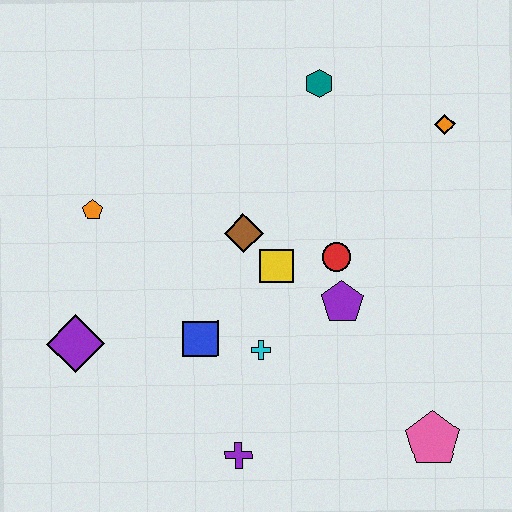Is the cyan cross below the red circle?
Yes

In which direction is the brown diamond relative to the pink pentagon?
The brown diamond is above the pink pentagon.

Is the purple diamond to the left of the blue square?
Yes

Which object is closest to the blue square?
The cyan cross is closest to the blue square.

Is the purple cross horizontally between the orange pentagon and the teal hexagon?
Yes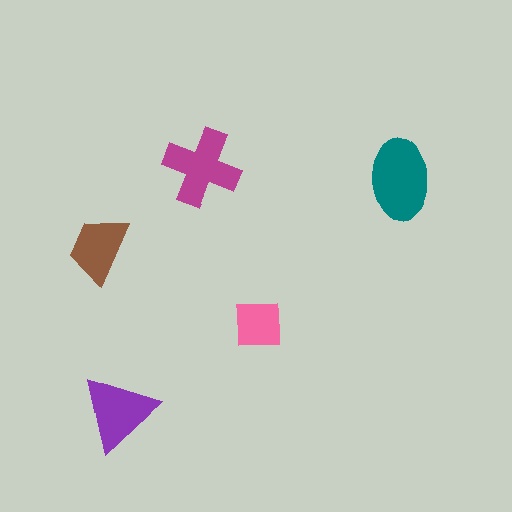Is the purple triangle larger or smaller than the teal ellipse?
Smaller.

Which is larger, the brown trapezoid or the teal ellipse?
The teal ellipse.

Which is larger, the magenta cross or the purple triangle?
The magenta cross.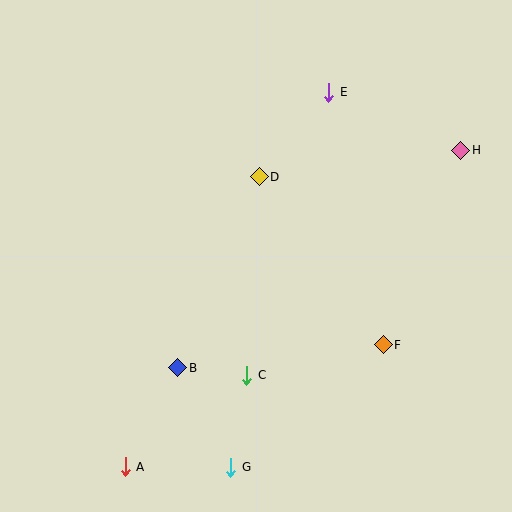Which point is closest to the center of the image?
Point D at (259, 177) is closest to the center.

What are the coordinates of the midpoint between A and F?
The midpoint between A and F is at (254, 406).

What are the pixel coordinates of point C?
Point C is at (247, 375).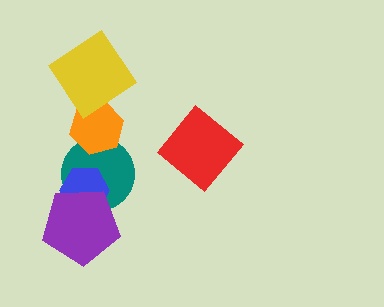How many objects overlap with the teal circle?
3 objects overlap with the teal circle.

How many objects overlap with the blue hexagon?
2 objects overlap with the blue hexagon.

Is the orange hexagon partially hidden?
Yes, it is partially covered by another shape.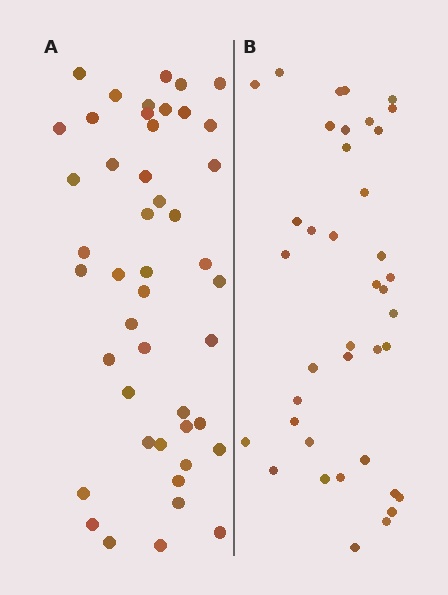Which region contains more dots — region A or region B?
Region A (the left region) has more dots.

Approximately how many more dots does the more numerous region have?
Region A has roughly 8 or so more dots than region B.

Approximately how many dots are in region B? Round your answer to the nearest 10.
About 40 dots. (The exact count is 39, which rounds to 40.)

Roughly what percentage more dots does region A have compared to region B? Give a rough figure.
About 20% more.